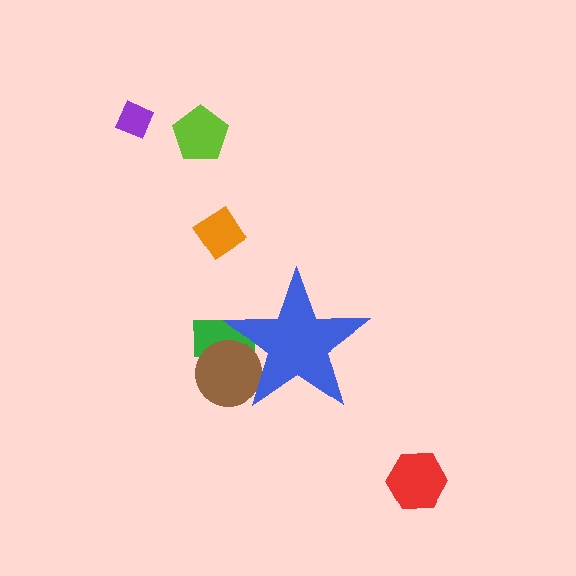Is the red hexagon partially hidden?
No, the red hexagon is fully visible.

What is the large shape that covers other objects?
A blue star.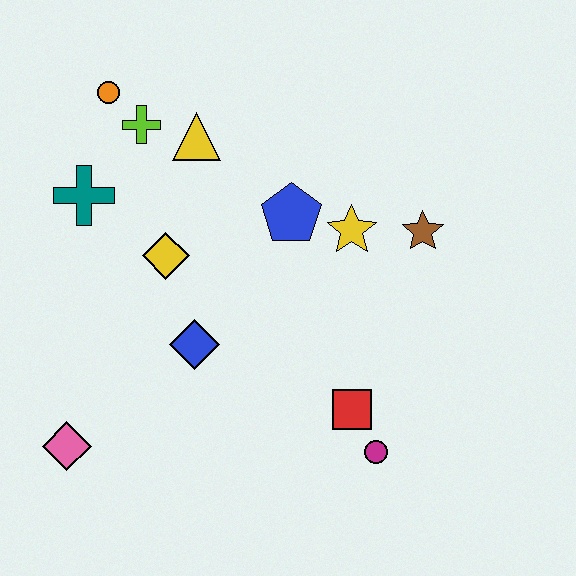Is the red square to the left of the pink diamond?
No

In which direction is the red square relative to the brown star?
The red square is below the brown star.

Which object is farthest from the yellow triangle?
The magenta circle is farthest from the yellow triangle.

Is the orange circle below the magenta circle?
No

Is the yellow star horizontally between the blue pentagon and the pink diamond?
No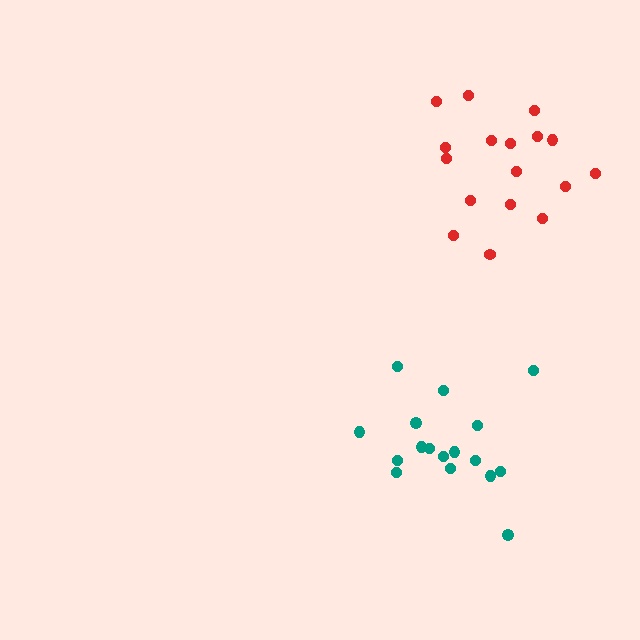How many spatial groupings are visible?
There are 2 spatial groupings.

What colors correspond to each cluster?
The clusters are colored: teal, red.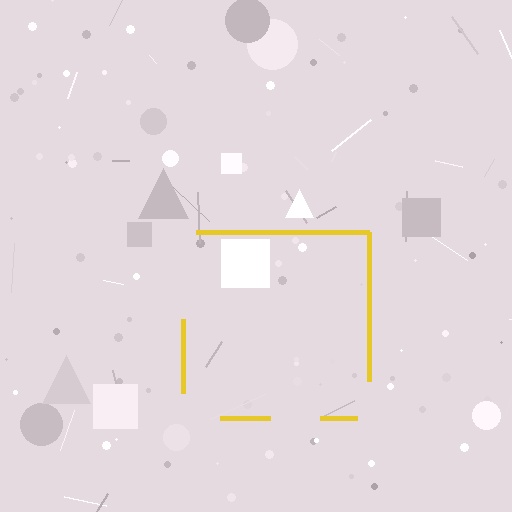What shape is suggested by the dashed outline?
The dashed outline suggests a square.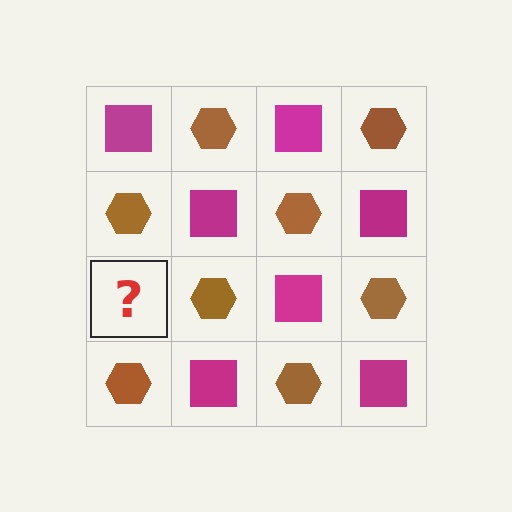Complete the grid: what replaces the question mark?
The question mark should be replaced with a magenta square.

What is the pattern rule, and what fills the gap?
The rule is that it alternates magenta square and brown hexagon in a checkerboard pattern. The gap should be filled with a magenta square.